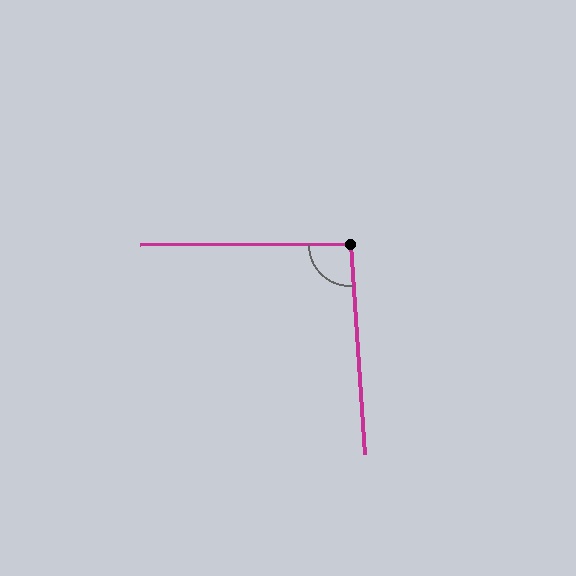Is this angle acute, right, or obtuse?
It is approximately a right angle.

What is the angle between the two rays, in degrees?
Approximately 94 degrees.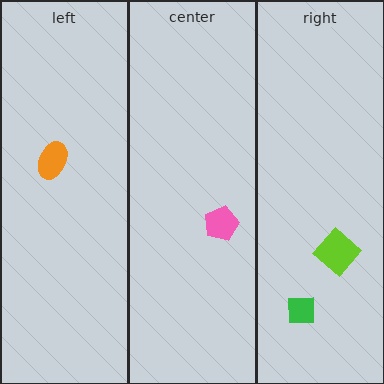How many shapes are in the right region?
2.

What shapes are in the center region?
The pink pentagon.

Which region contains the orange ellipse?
The left region.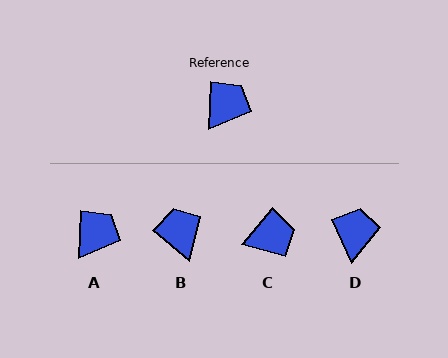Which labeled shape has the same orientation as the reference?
A.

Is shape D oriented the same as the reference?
No, it is off by about 27 degrees.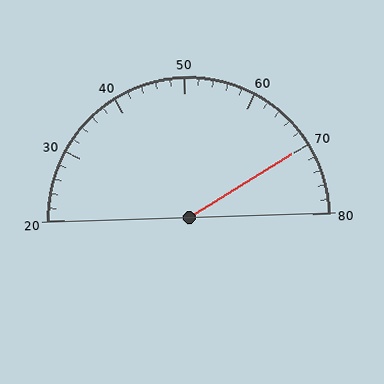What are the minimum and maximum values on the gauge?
The gauge ranges from 20 to 80.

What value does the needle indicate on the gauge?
The needle indicates approximately 70.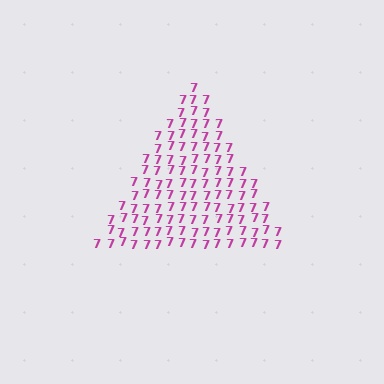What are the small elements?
The small elements are digit 7's.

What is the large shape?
The large shape is a triangle.